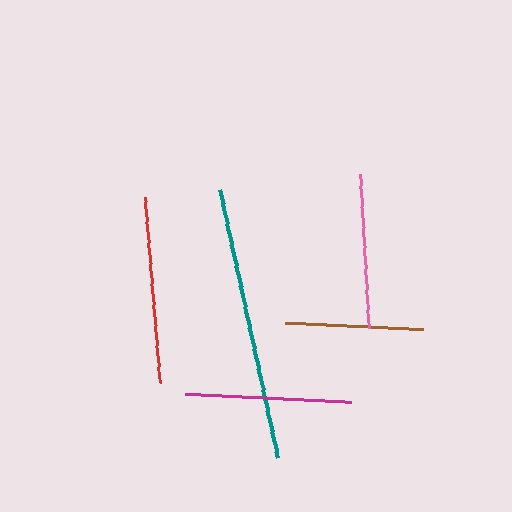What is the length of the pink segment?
The pink segment is approximately 154 pixels long.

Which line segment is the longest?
The teal line is the longest at approximately 275 pixels.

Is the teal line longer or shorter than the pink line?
The teal line is longer than the pink line.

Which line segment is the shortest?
The brown line is the shortest at approximately 138 pixels.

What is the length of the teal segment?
The teal segment is approximately 275 pixels long.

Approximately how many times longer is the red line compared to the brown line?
The red line is approximately 1.4 times the length of the brown line.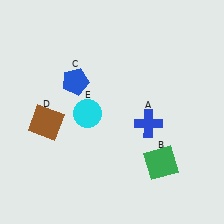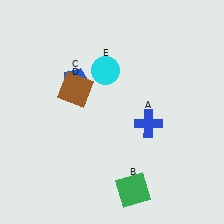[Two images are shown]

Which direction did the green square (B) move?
The green square (B) moved left.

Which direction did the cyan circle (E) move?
The cyan circle (E) moved up.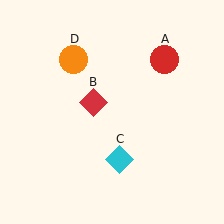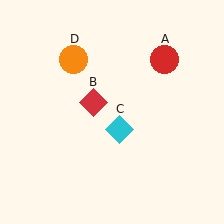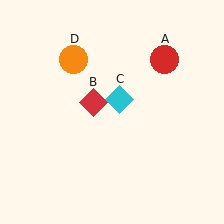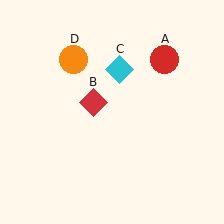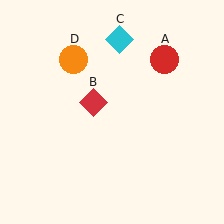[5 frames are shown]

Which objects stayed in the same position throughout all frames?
Red circle (object A) and red diamond (object B) and orange circle (object D) remained stationary.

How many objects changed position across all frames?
1 object changed position: cyan diamond (object C).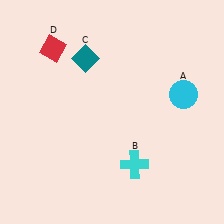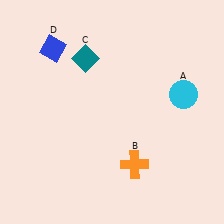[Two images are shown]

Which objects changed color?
B changed from cyan to orange. D changed from red to blue.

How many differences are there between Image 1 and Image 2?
There are 2 differences between the two images.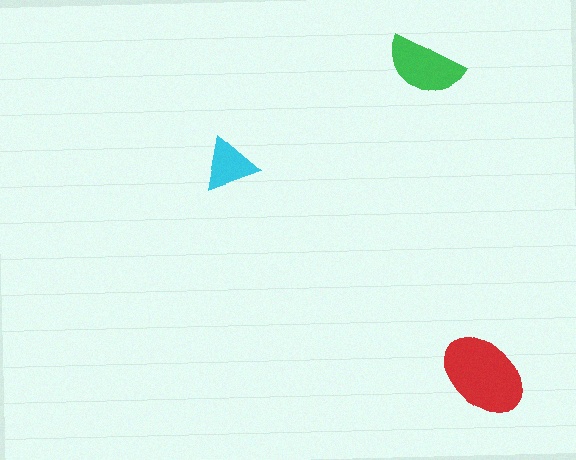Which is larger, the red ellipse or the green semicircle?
The red ellipse.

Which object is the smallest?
The cyan triangle.